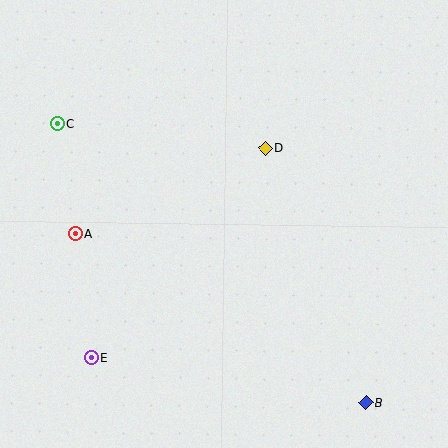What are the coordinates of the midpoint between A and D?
The midpoint between A and D is at (170, 191).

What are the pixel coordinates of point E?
Point E is at (91, 358).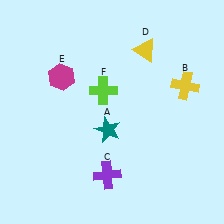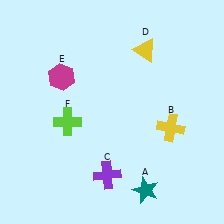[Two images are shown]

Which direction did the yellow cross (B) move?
The yellow cross (B) moved down.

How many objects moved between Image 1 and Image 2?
3 objects moved between the two images.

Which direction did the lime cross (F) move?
The lime cross (F) moved left.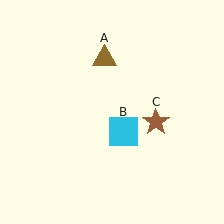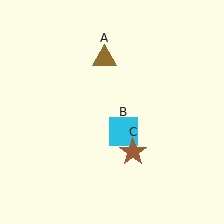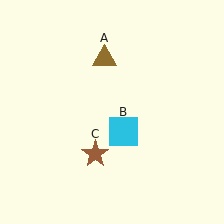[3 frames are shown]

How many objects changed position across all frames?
1 object changed position: brown star (object C).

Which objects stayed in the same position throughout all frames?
Brown triangle (object A) and cyan square (object B) remained stationary.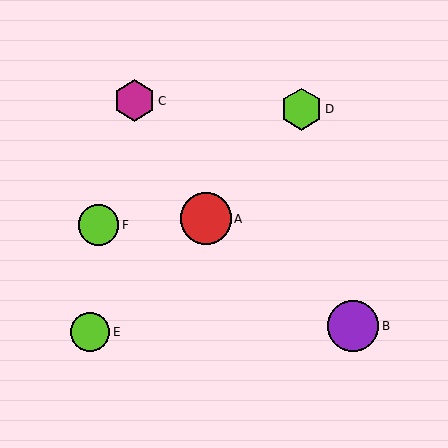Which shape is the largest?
The red circle (labeled A) is the largest.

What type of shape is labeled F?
Shape F is a lime circle.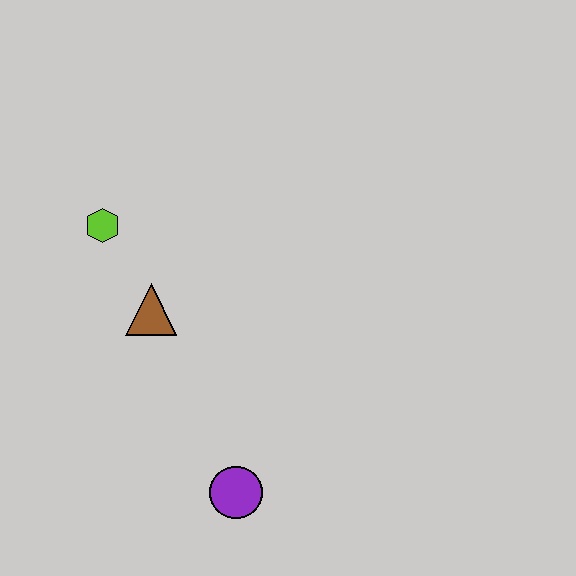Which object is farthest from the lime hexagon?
The purple circle is farthest from the lime hexagon.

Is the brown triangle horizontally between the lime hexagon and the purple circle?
Yes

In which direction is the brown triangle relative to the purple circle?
The brown triangle is above the purple circle.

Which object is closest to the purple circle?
The brown triangle is closest to the purple circle.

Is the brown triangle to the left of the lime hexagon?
No